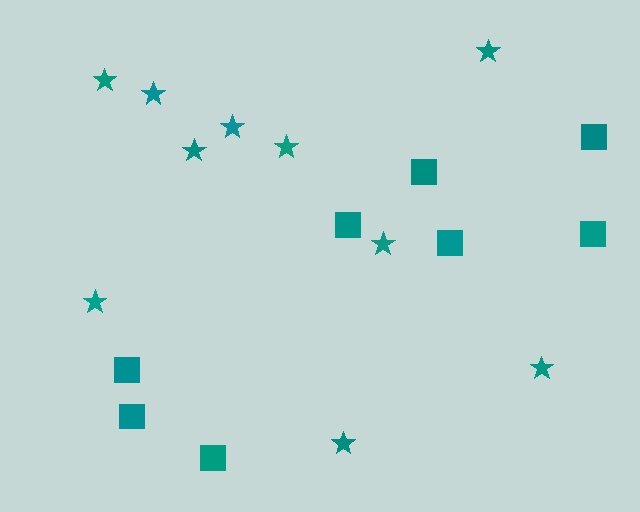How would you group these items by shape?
There are 2 groups: one group of stars (10) and one group of squares (8).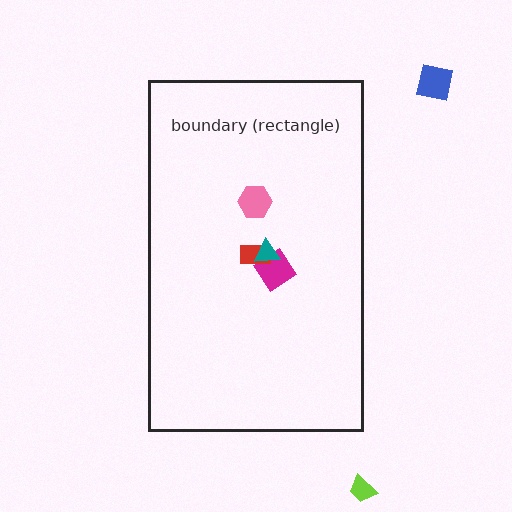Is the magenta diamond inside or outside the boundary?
Inside.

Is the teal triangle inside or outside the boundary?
Inside.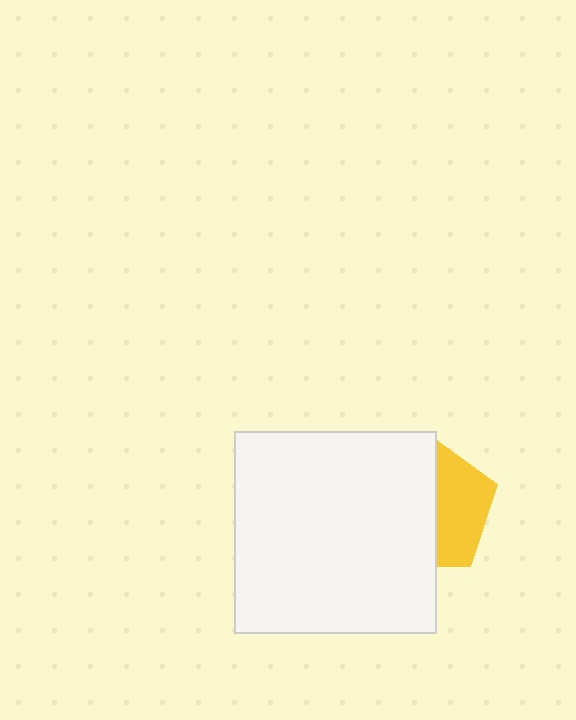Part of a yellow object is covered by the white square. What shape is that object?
It is a pentagon.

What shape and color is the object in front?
The object in front is a white square.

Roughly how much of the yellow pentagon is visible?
A small part of it is visible (roughly 40%).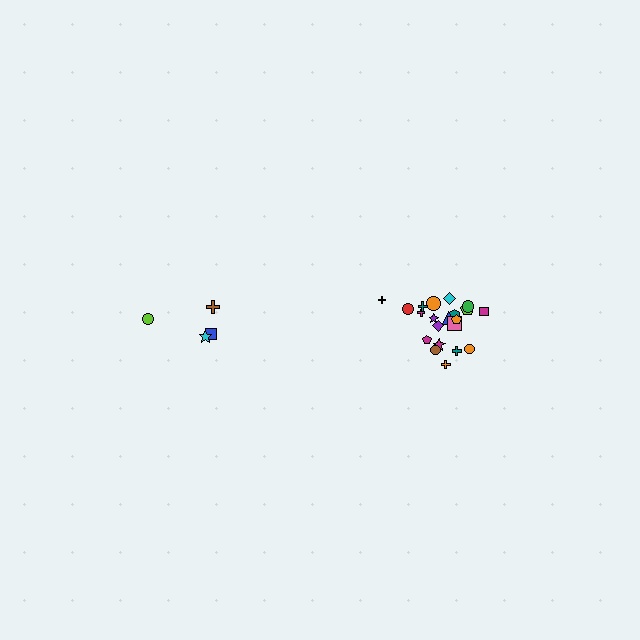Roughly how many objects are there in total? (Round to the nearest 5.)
Roughly 25 objects in total.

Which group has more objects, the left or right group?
The right group.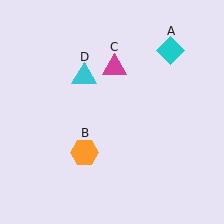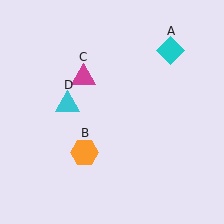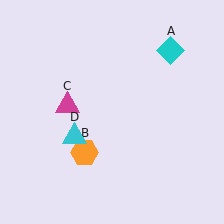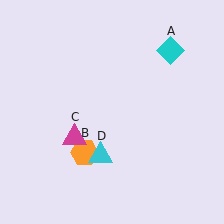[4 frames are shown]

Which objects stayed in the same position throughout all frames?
Cyan diamond (object A) and orange hexagon (object B) remained stationary.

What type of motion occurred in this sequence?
The magenta triangle (object C), cyan triangle (object D) rotated counterclockwise around the center of the scene.